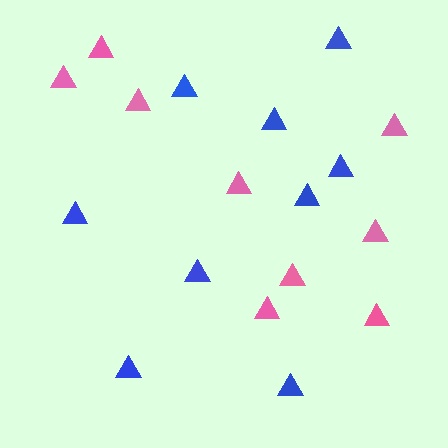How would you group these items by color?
There are 2 groups: one group of pink triangles (9) and one group of blue triangles (9).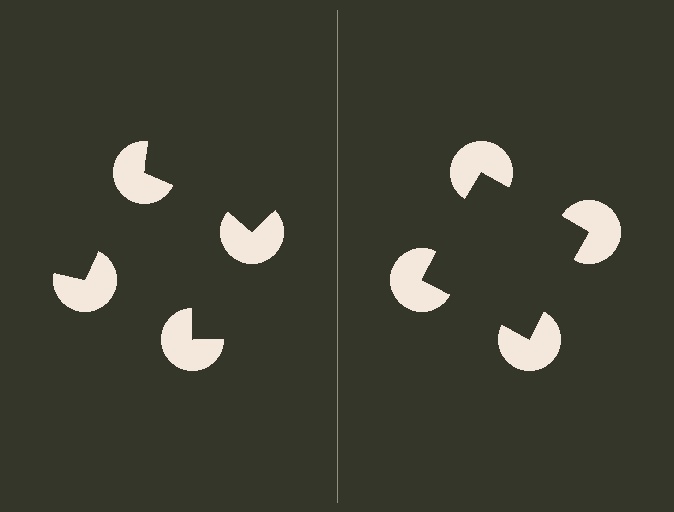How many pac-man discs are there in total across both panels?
8 — 4 on each side.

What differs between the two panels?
The pac-man discs are positioned identically on both sides; only the wedge orientations differ. On the right they align to a square; on the left they are misaligned.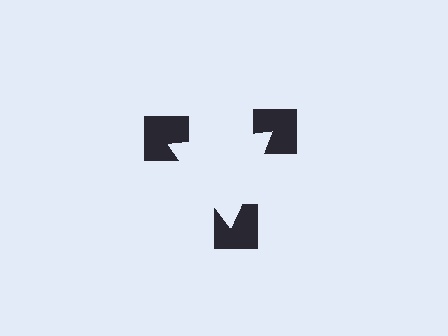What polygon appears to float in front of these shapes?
An illusory triangle — its edges are inferred from the aligned wedge cuts in the notched squares, not physically drawn.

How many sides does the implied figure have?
3 sides.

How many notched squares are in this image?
There are 3 — one at each vertex of the illusory triangle.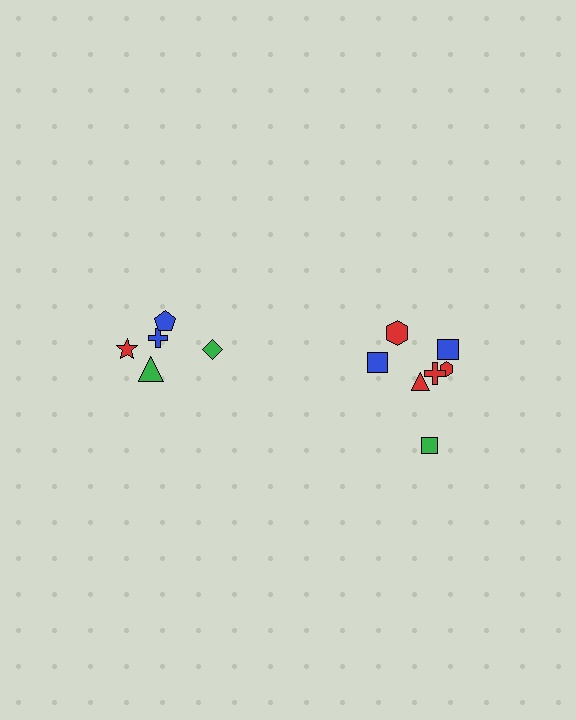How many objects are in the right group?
There are 7 objects.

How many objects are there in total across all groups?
There are 12 objects.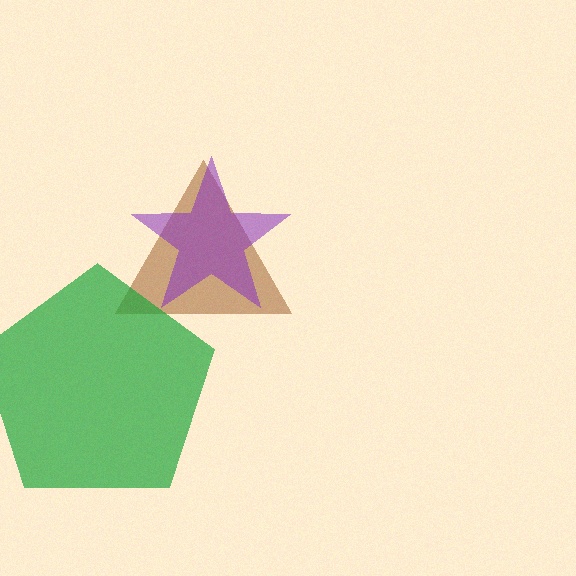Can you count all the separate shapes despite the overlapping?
Yes, there are 3 separate shapes.